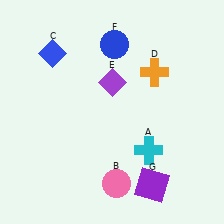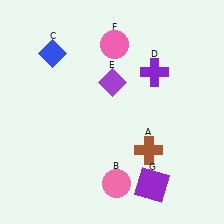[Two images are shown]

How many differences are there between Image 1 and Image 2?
There are 3 differences between the two images.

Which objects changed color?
A changed from cyan to brown. D changed from orange to purple. F changed from blue to pink.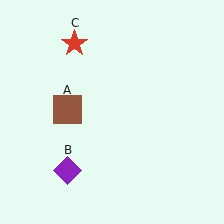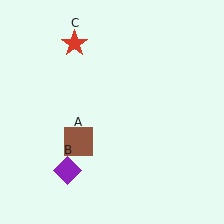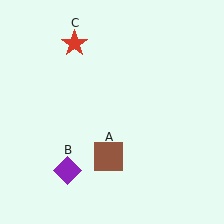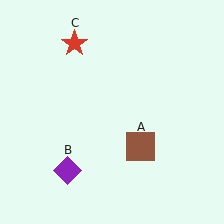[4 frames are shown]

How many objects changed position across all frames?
1 object changed position: brown square (object A).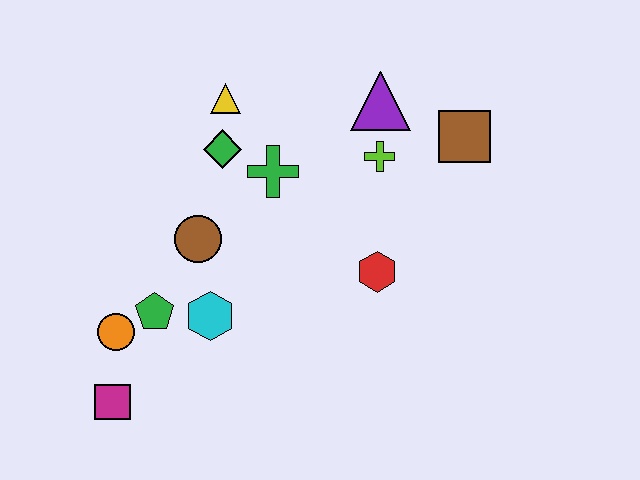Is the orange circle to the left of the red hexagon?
Yes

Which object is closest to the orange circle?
The green pentagon is closest to the orange circle.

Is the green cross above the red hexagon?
Yes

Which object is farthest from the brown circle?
The brown square is farthest from the brown circle.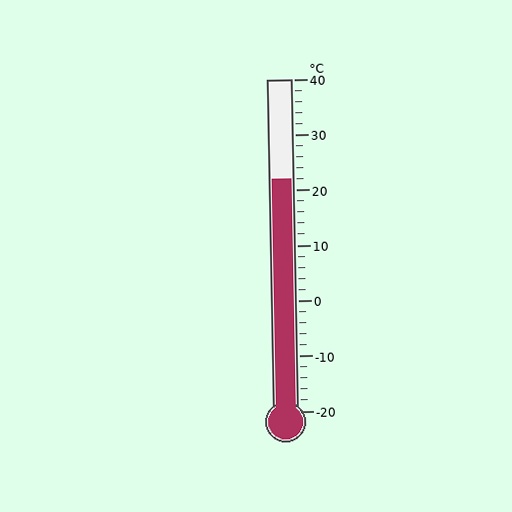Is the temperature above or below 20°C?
The temperature is above 20°C.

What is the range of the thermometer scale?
The thermometer scale ranges from -20°C to 40°C.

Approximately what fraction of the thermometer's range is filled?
The thermometer is filled to approximately 70% of its range.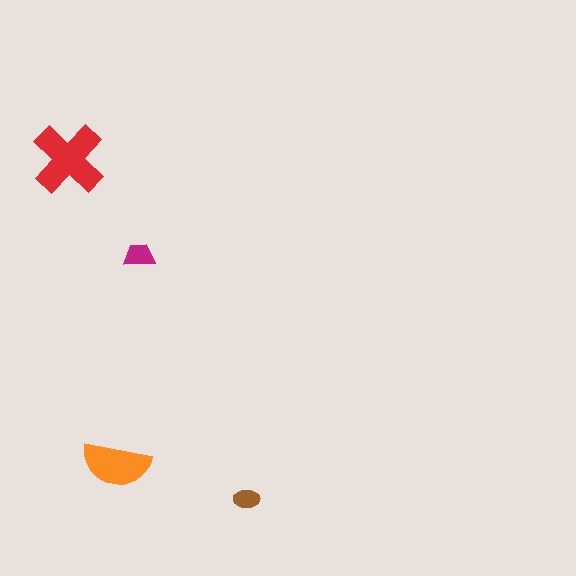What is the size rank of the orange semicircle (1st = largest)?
2nd.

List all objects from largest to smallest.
The red cross, the orange semicircle, the magenta trapezoid, the brown ellipse.